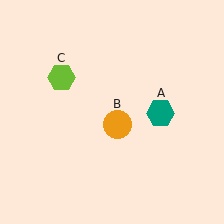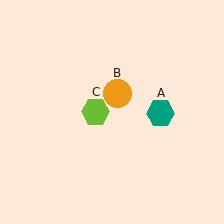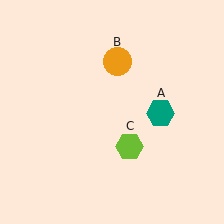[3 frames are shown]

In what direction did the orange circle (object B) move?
The orange circle (object B) moved up.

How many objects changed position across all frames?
2 objects changed position: orange circle (object B), lime hexagon (object C).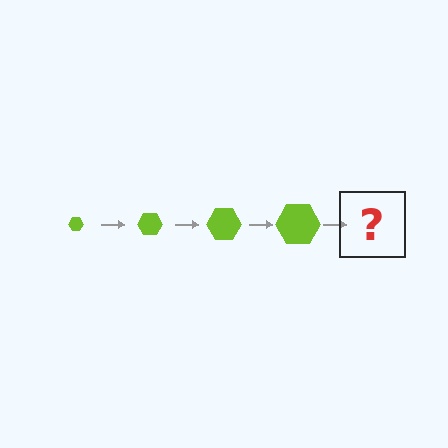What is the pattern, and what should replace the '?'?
The pattern is that the hexagon gets progressively larger each step. The '?' should be a lime hexagon, larger than the previous one.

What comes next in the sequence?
The next element should be a lime hexagon, larger than the previous one.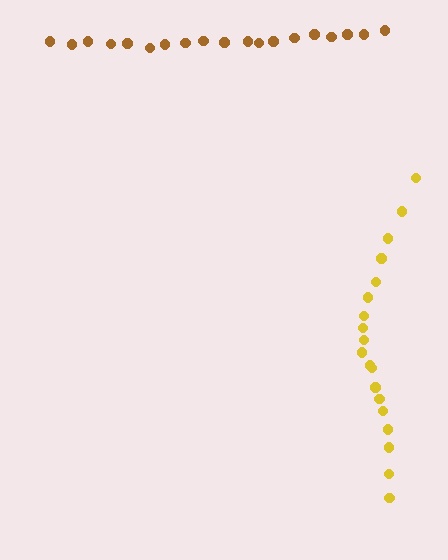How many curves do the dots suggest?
There are 2 distinct paths.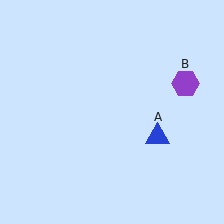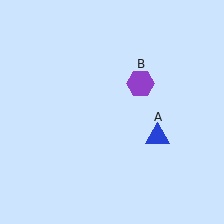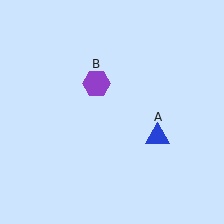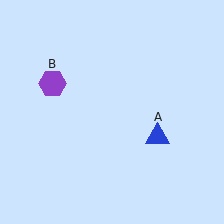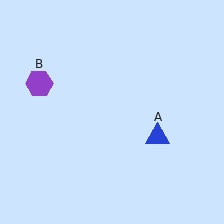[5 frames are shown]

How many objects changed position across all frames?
1 object changed position: purple hexagon (object B).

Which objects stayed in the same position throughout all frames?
Blue triangle (object A) remained stationary.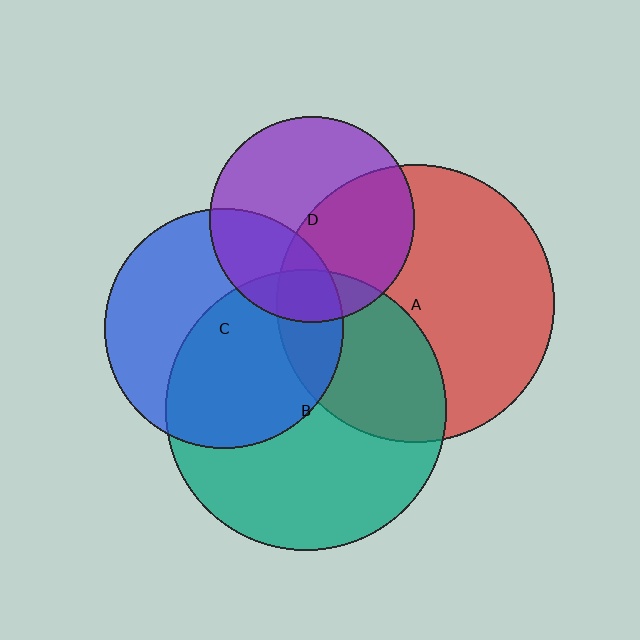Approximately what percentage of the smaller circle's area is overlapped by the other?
Approximately 15%.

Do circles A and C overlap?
Yes.